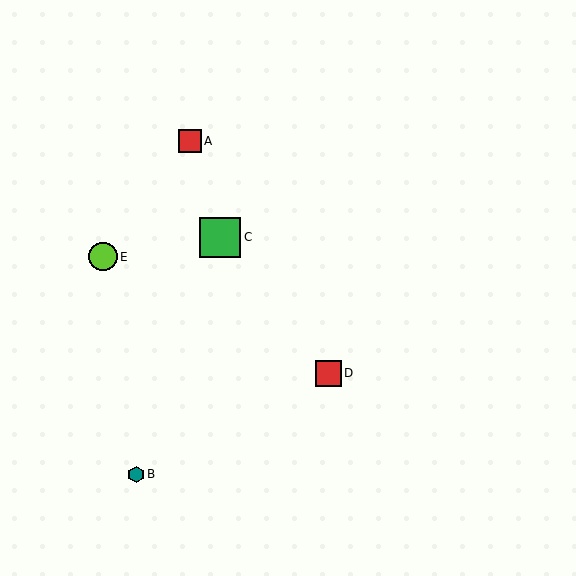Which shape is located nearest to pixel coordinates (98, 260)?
The lime circle (labeled E) at (103, 257) is nearest to that location.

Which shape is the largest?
The green square (labeled C) is the largest.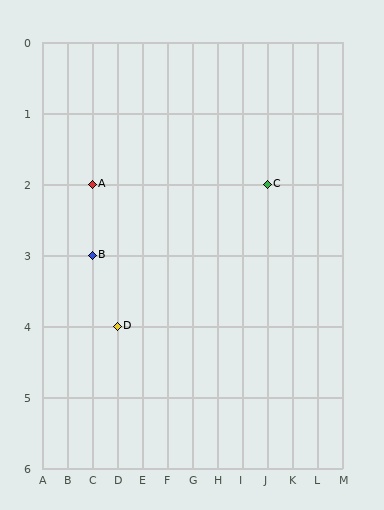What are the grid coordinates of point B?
Point B is at grid coordinates (C, 3).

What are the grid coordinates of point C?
Point C is at grid coordinates (J, 2).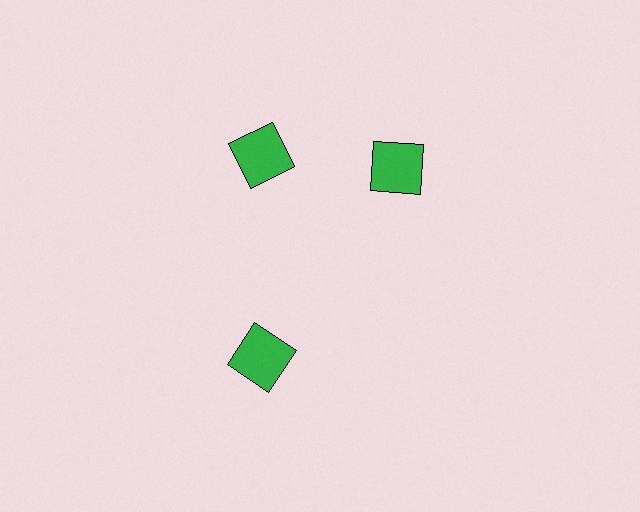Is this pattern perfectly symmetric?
No. The 3 green squares are arranged in a ring, but one element near the 3 o'clock position is rotated out of alignment along the ring, breaking the 3-fold rotational symmetry.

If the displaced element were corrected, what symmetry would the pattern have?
It would have 3-fold rotational symmetry — the pattern would map onto itself every 120 degrees.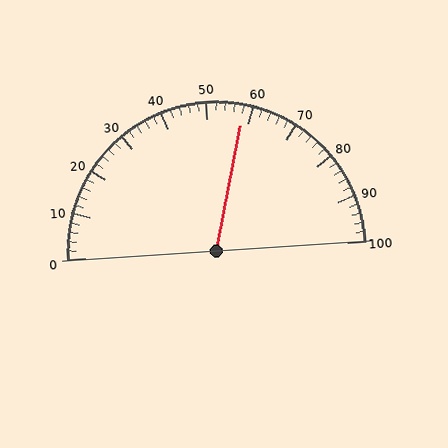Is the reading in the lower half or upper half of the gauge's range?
The reading is in the upper half of the range (0 to 100).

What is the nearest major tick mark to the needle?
The nearest major tick mark is 60.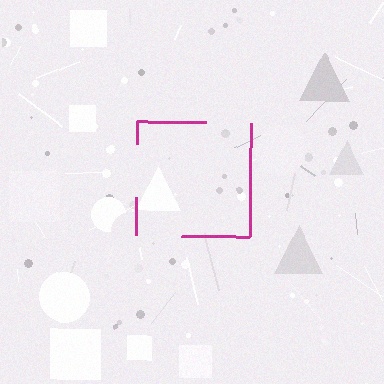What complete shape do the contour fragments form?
The contour fragments form a square.